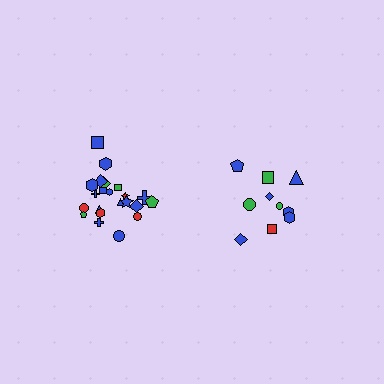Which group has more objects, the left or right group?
The left group.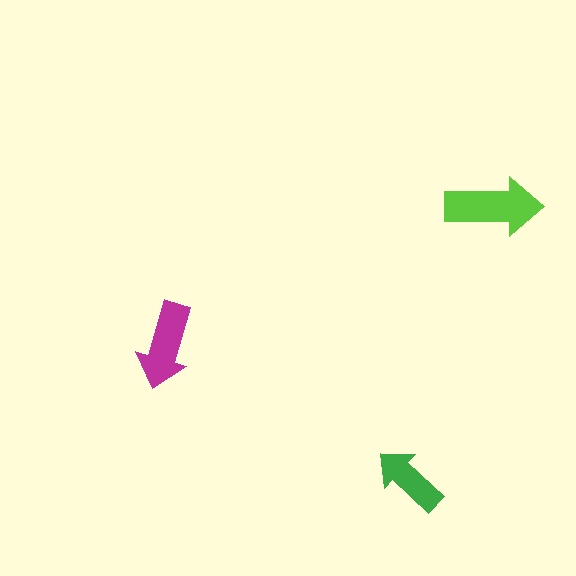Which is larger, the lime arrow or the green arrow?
The lime one.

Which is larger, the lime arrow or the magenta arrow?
The lime one.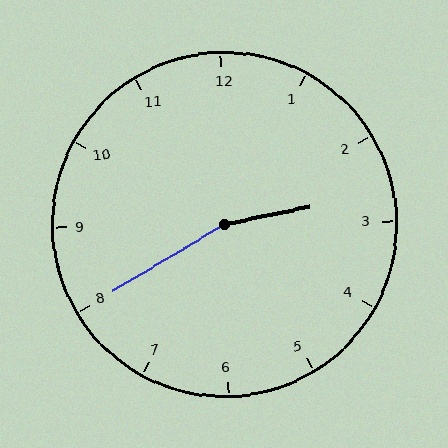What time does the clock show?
2:40.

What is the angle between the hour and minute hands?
Approximately 160 degrees.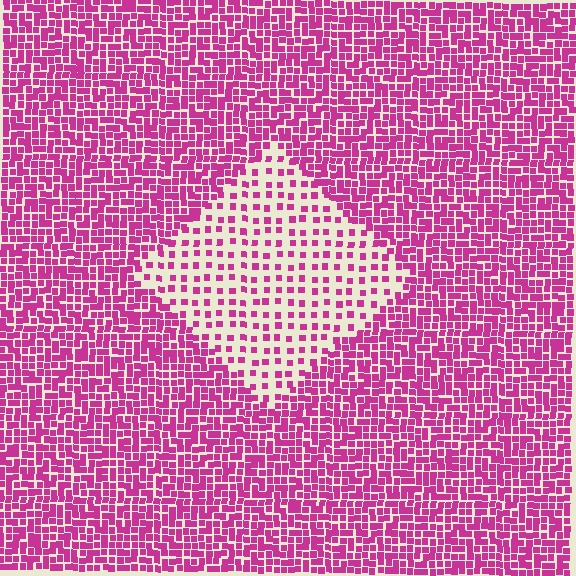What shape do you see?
I see a diamond.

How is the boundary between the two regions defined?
The boundary is defined by a change in element density (approximately 2.5x ratio). All elements are the same color, size, and shape.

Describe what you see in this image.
The image contains small magenta elements arranged at two different densities. A diamond-shaped region is visible where the elements are less densely packed than the surrounding area.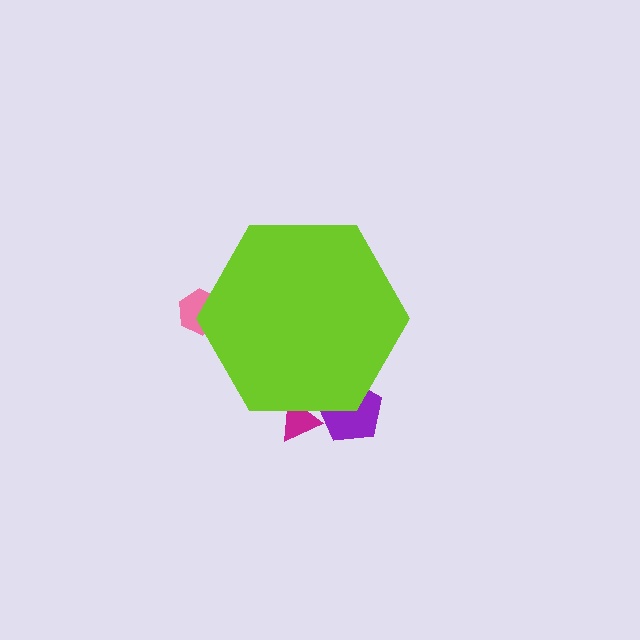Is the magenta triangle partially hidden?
Yes, the magenta triangle is partially hidden behind the lime hexagon.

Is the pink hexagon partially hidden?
Yes, the pink hexagon is partially hidden behind the lime hexagon.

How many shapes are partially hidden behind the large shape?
3 shapes are partially hidden.